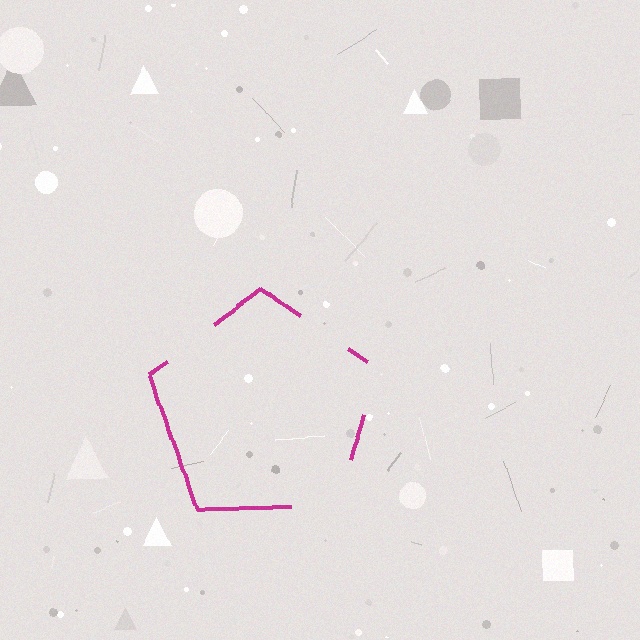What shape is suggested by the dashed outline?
The dashed outline suggests a pentagon.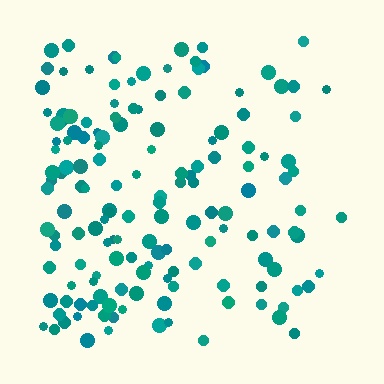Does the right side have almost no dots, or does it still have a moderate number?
Still a moderate number, just noticeably fewer than the left.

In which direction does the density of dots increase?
From right to left, with the left side densest.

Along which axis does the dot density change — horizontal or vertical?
Horizontal.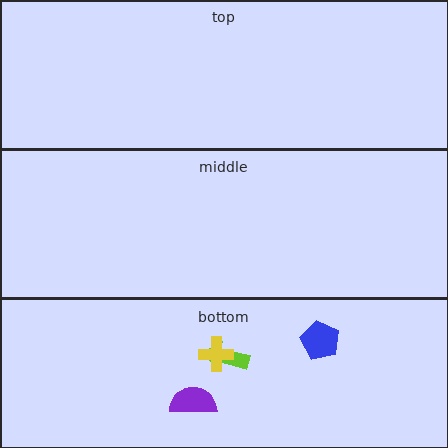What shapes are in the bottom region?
The lime arrow, the yellow cross, the purple semicircle, the blue pentagon.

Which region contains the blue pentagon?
The bottom region.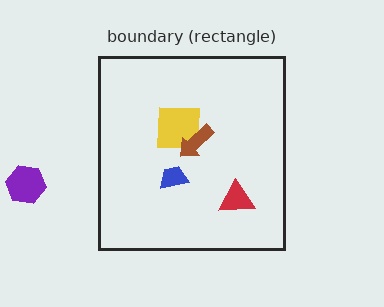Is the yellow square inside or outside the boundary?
Inside.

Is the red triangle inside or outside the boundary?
Inside.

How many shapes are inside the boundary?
4 inside, 1 outside.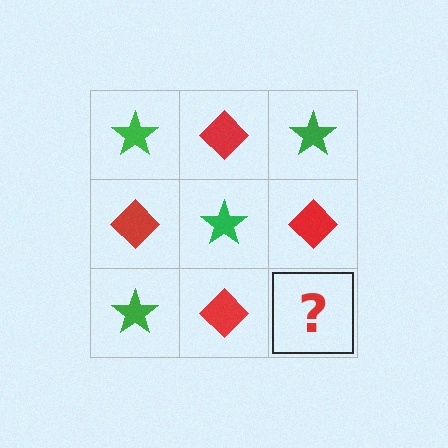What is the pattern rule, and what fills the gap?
The rule is that it alternates green star and red diamond in a checkerboard pattern. The gap should be filled with a green star.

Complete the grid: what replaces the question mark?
The question mark should be replaced with a green star.